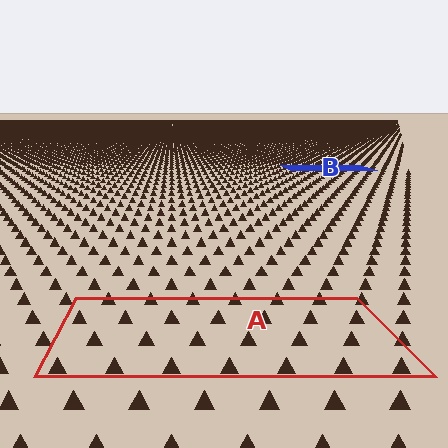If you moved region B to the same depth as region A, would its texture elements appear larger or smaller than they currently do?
They would appear larger. At a closer depth, the same texture elements are projected at a bigger on-screen size.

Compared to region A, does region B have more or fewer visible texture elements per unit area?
Region B has more texture elements per unit area — they are packed more densely because it is farther away.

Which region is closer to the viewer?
Region A is closer. The texture elements there are larger and more spread out.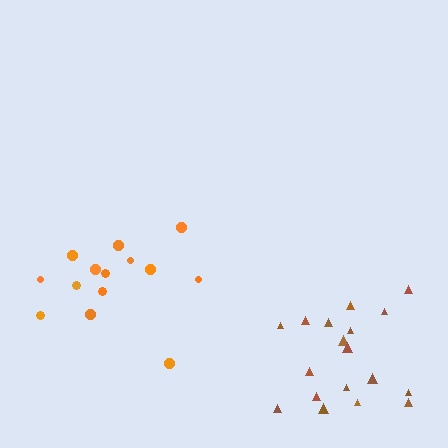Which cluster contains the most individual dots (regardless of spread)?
Brown (18).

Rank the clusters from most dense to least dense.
brown, orange.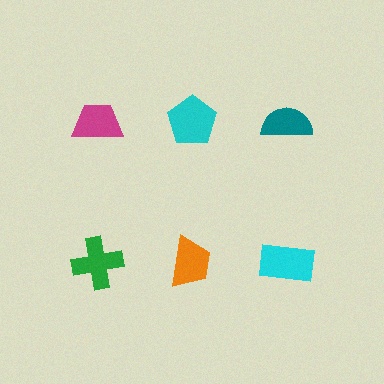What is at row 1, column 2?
A cyan pentagon.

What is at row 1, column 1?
A magenta trapezoid.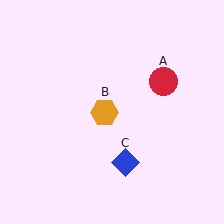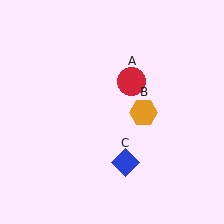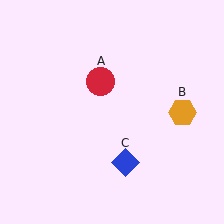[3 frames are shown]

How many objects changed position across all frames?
2 objects changed position: red circle (object A), orange hexagon (object B).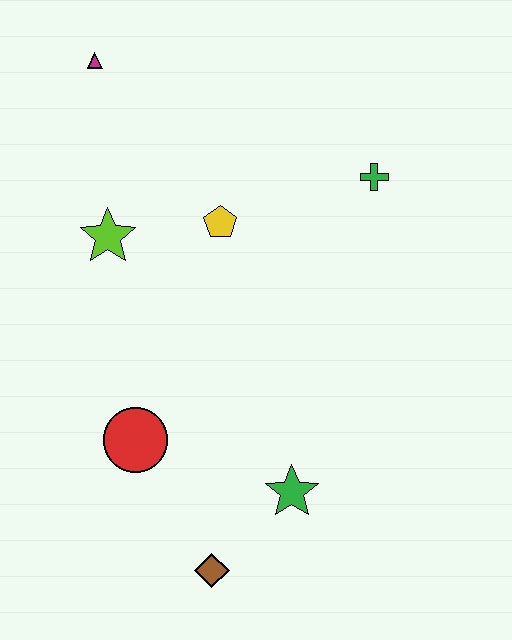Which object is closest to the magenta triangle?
The lime star is closest to the magenta triangle.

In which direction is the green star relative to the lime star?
The green star is below the lime star.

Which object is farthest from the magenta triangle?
The brown diamond is farthest from the magenta triangle.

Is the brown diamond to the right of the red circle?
Yes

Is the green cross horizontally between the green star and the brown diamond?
No